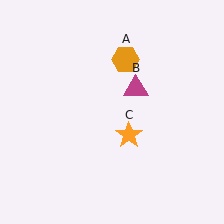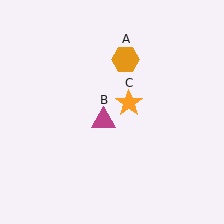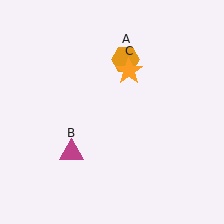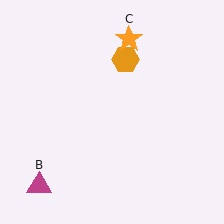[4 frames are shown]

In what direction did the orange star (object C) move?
The orange star (object C) moved up.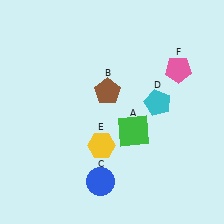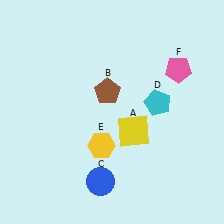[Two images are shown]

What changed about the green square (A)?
In Image 1, A is green. In Image 2, it changed to yellow.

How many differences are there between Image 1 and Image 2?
There is 1 difference between the two images.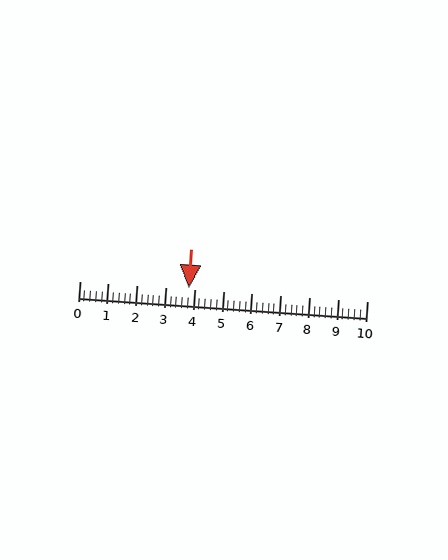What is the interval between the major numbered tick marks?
The major tick marks are spaced 1 units apart.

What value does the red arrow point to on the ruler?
The red arrow points to approximately 3.8.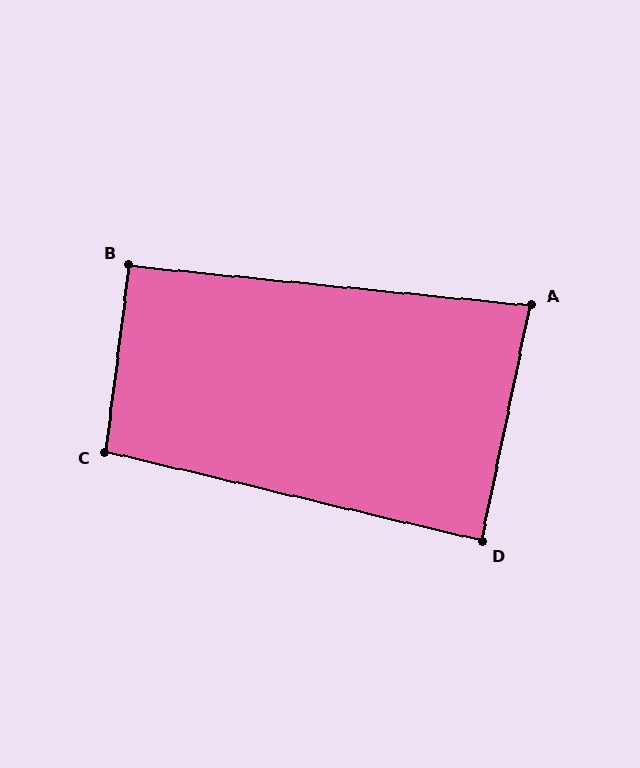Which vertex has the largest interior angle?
C, at approximately 96 degrees.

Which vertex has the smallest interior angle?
A, at approximately 84 degrees.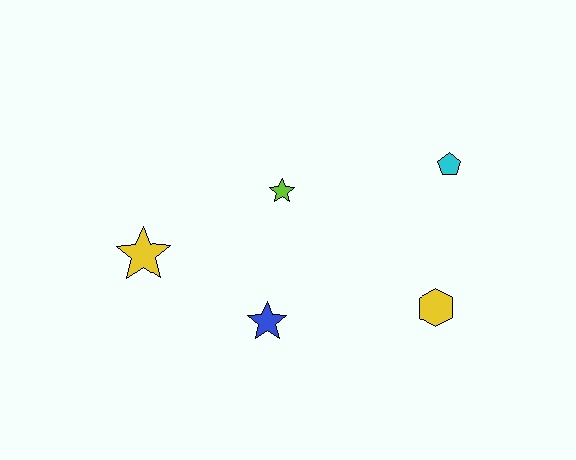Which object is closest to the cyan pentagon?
The yellow hexagon is closest to the cyan pentagon.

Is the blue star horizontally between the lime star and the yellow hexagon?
No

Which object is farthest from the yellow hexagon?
The yellow star is farthest from the yellow hexagon.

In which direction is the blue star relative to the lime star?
The blue star is below the lime star.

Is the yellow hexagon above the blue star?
Yes